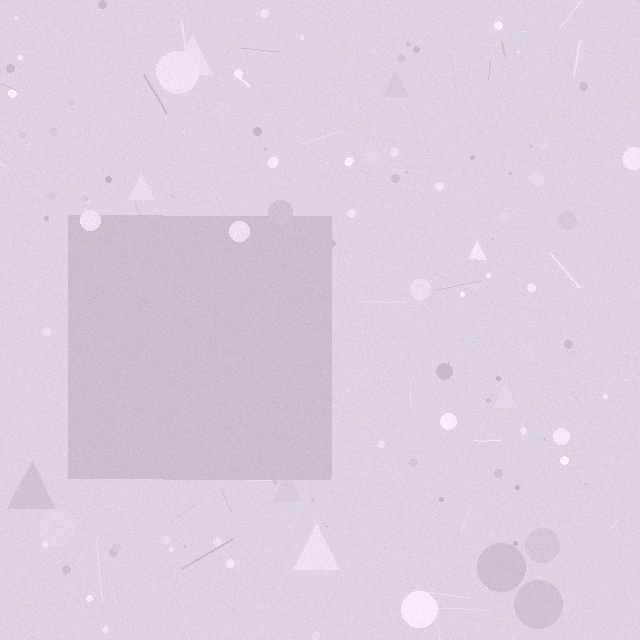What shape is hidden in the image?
A square is hidden in the image.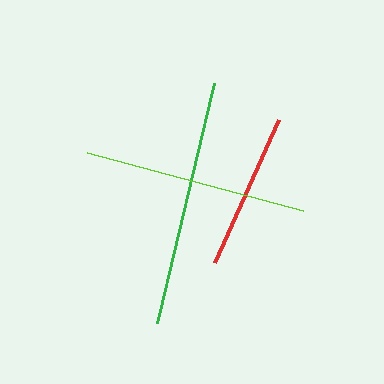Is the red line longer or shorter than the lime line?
The lime line is longer than the red line.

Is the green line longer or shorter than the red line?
The green line is longer than the red line.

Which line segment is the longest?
The green line is the longest at approximately 247 pixels.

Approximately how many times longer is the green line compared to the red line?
The green line is approximately 1.6 times the length of the red line.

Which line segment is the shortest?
The red line is the shortest at approximately 157 pixels.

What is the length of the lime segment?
The lime segment is approximately 223 pixels long.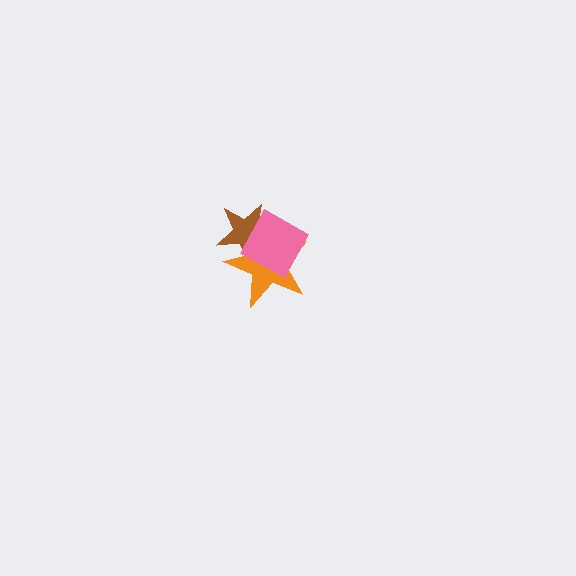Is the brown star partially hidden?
Yes, it is partially covered by another shape.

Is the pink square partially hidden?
No, no other shape covers it.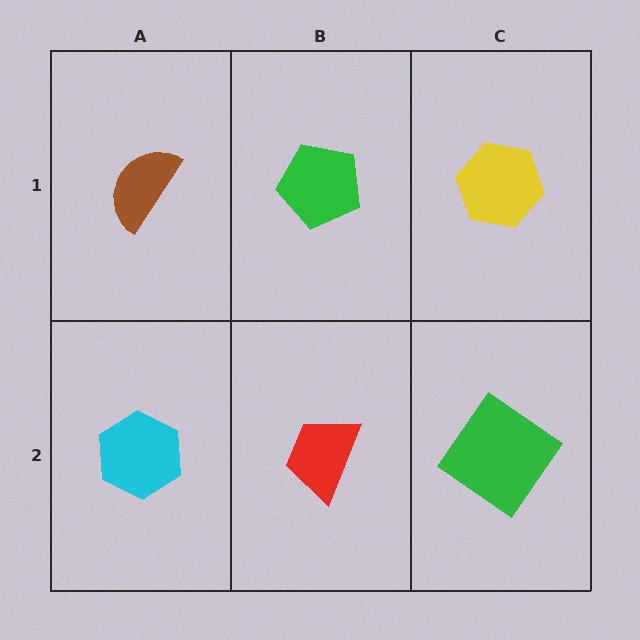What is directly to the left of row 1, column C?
A green pentagon.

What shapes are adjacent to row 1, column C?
A green diamond (row 2, column C), a green pentagon (row 1, column B).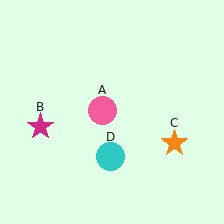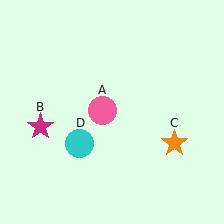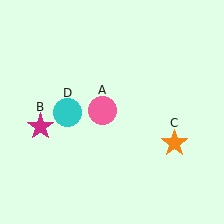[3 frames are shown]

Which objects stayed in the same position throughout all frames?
Pink circle (object A) and magenta star (object B) and orange star (object C) remained stationary.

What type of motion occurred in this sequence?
The cyan circle (object D) rotated clockwise around the center of the scene.